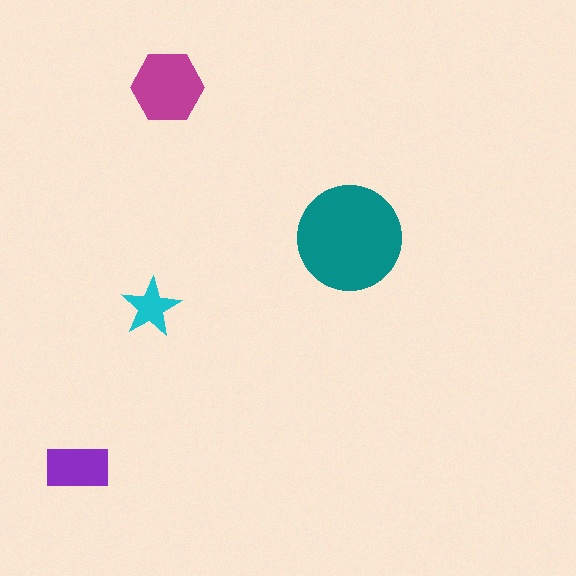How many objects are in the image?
There are 4 objects in the image.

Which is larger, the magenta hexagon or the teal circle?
The teal circle.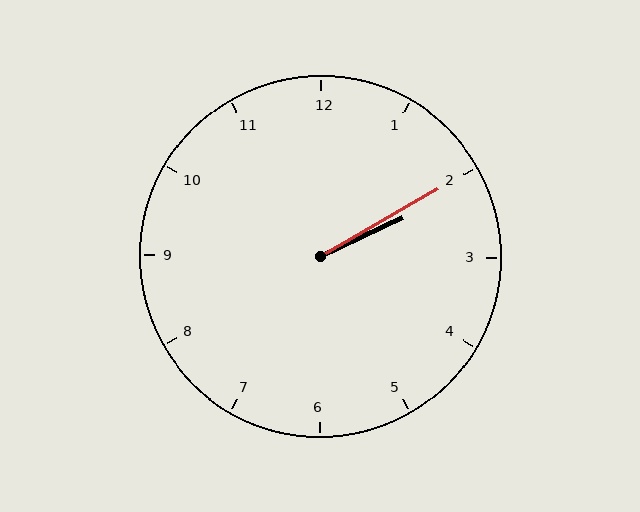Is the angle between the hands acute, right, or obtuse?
It is acute.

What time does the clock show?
2:10.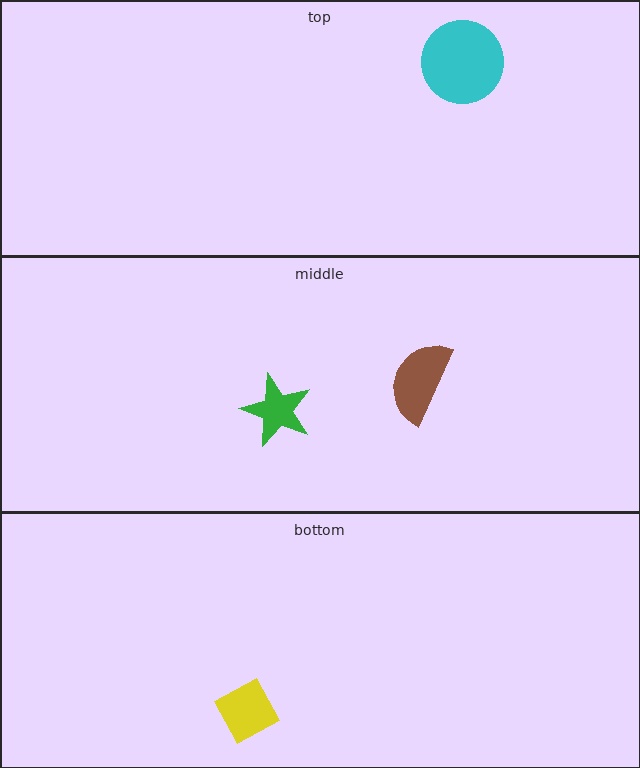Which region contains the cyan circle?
The top region.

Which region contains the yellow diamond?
The bottom region.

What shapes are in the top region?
The cyan circle.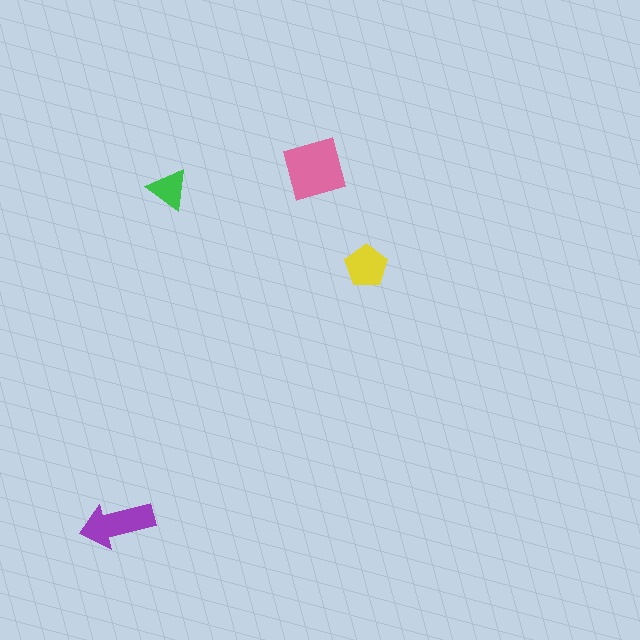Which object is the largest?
The pink diamond.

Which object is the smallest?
The green triangle.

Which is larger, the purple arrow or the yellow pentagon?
The purple arrow.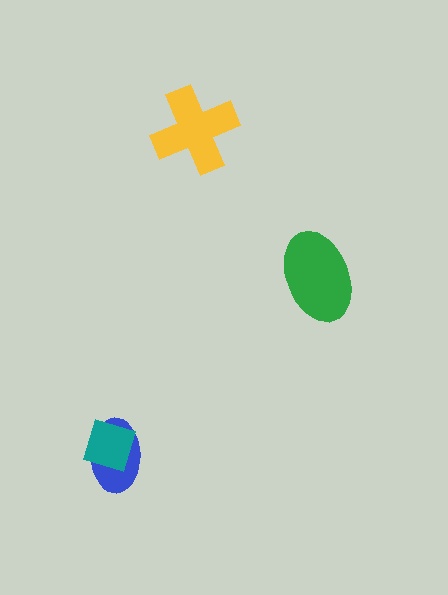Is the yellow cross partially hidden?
No, no other shape covers it.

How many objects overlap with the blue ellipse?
1 object overlaps with the blue ellipse.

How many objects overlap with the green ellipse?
0 objects overlap with the green ellipse.